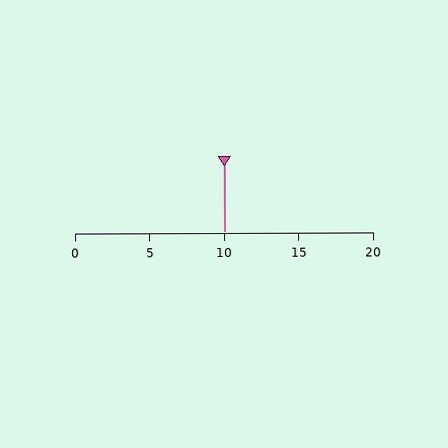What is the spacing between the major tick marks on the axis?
The major ticks are spaced 5 apart.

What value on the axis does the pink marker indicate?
The marker indicates approximately 10.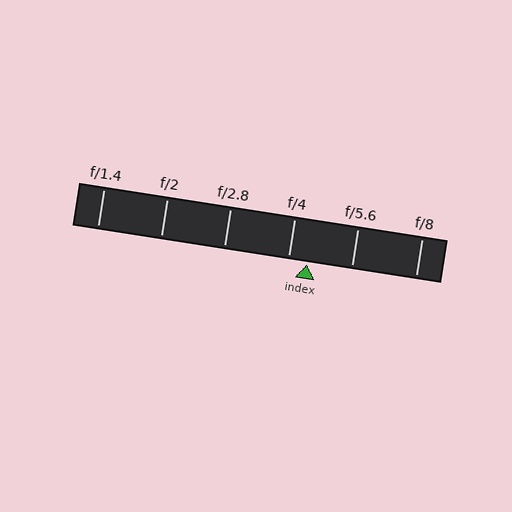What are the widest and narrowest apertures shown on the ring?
The widest aperture shown is f/1.4 and the narrowest is f/8.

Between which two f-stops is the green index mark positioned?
The index mark is between f/4 and f/5.6.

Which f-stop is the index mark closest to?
The index mark is closest to f/4.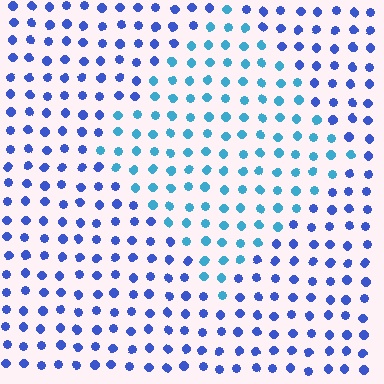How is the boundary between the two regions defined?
The boundary is defined purely by a slight shift in hue (about 35 degrees). Spacing, size, and orientation are identical on both sides.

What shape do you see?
I see a diamond.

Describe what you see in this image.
The image is filled with small blue elements in a uniform arrangement. A diamond-shaped region is visible where the elements are tinted to a slightly different hue, forming a subtle color boundary.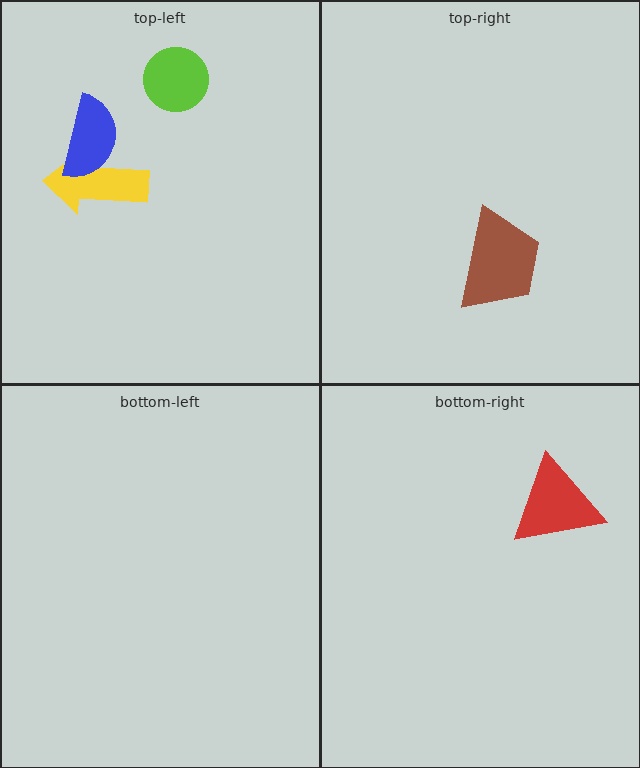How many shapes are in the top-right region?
1.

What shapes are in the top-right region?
The brown trapezoid.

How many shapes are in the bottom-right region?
1.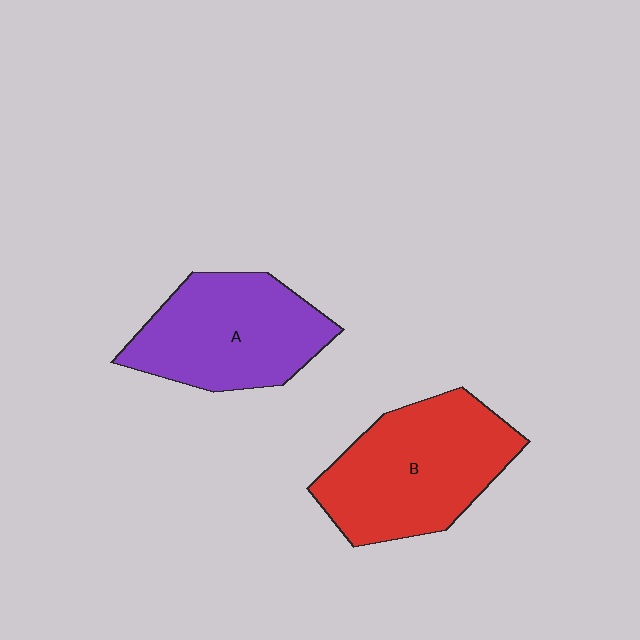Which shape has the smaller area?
Shape A (purple).